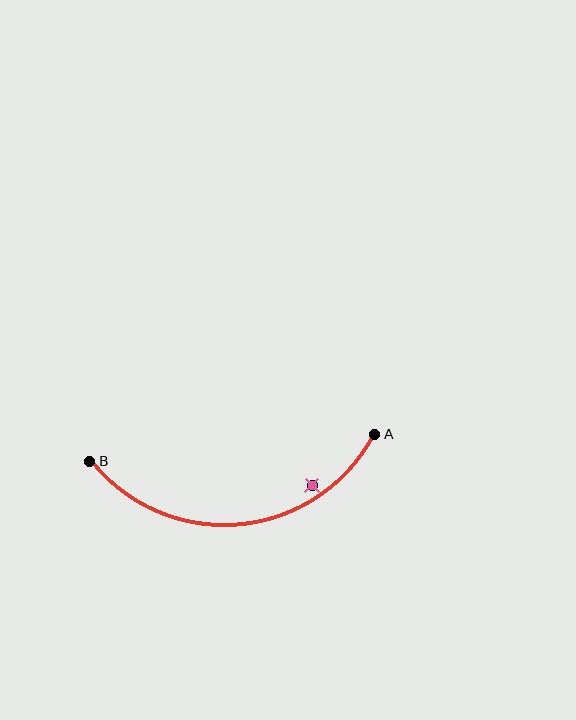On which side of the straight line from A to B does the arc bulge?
The arc bulges below the straight line connecting A and B.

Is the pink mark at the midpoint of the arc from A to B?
No — the pink mark does not lie on the arc at all. It sits slightly inside the curve.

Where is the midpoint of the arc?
The arc midpoint is the point on the curve farthest from the straight line joining A and B. It sits below that line.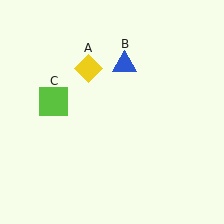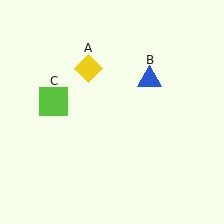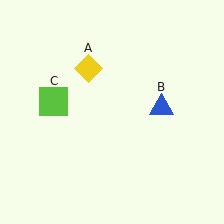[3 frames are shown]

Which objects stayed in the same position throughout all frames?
Yellow diamond (object A) and lime square (object C) remained stationary.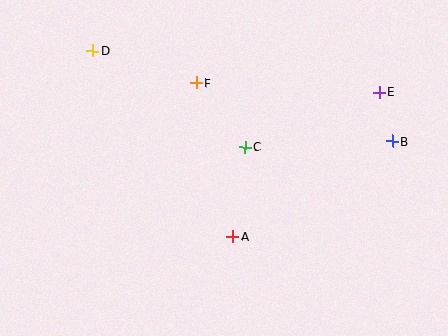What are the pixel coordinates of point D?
Point D is at (93, 51).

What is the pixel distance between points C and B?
The distance between C and B is 147 pixels.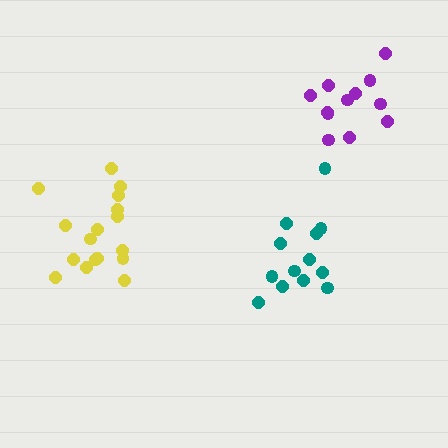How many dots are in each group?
Group 1: 17 dots, Group 2: 12 dots, Group 3: 13 dots (42 total).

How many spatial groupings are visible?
There are 3 spatial groupings.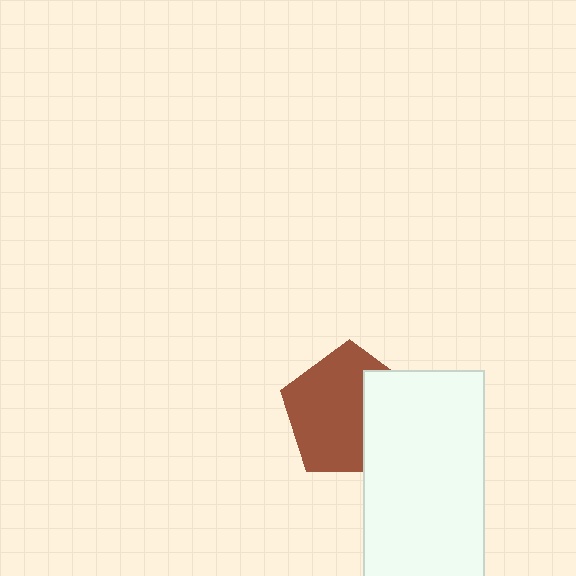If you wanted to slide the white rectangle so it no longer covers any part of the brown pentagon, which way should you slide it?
Slide it right — that is the most direct way to separate the two shapes.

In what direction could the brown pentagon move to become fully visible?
The brown pentagon could move left. That would shift it out from behind the white rectangle entirely.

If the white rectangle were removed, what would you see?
You would see the complete brown pentagon.